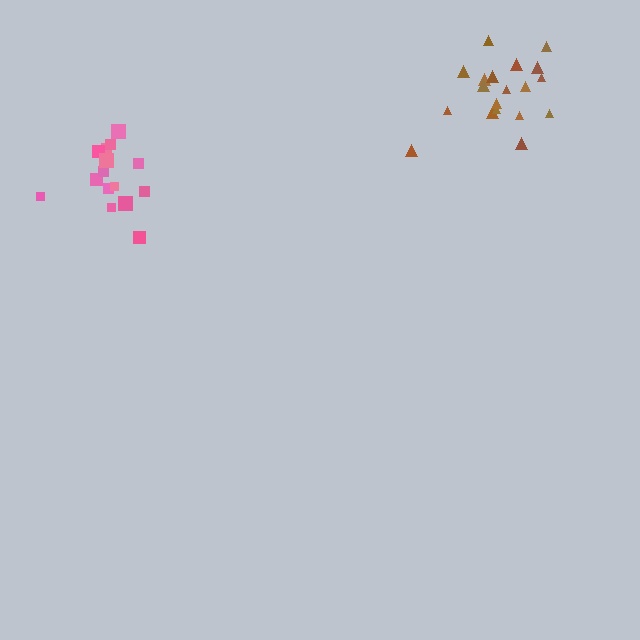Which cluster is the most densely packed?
Brown.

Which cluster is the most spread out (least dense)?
Pink.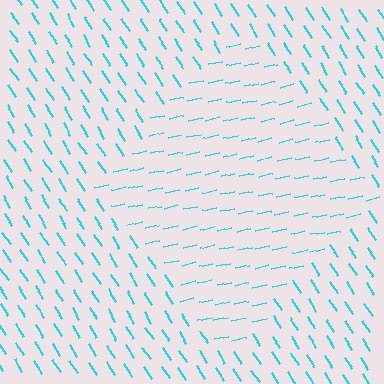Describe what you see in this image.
The image is filled with small cyan line segments. A diamond region in the image has lines oriented differently from the surrounding lines, creating a visible texture boundary.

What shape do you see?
I see a diamond.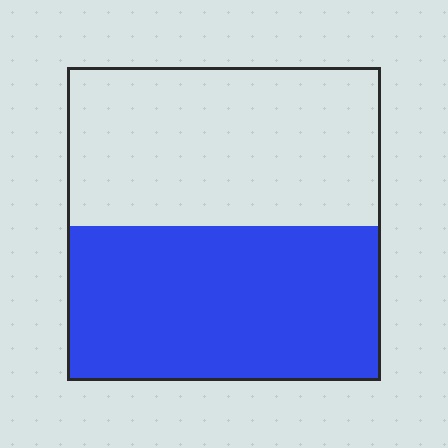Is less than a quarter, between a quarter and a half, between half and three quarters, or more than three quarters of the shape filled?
Between a quarter and a half.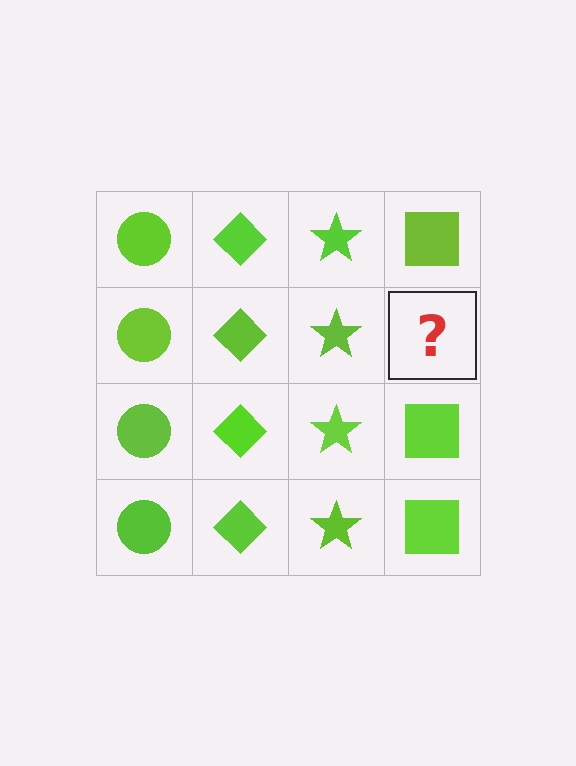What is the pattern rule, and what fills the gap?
The rule is that each column has a consistent shape. The gap should be filled with a lime square.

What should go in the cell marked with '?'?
The missing cell should contain a lime square.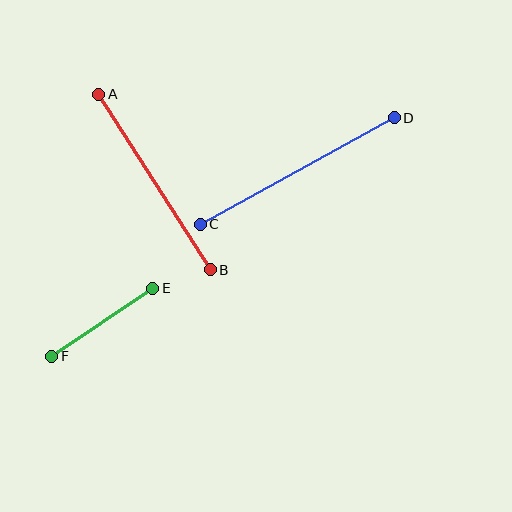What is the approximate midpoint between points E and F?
The midpoint is at approximately (102, 322) pixels.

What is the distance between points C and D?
The distance is approximately 221 pixels.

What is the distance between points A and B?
The distance is approximately 208 pixels.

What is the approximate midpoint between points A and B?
The midpoint is at approximately (154, 182) pixels.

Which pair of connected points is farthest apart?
Points C and D are farthest apart.